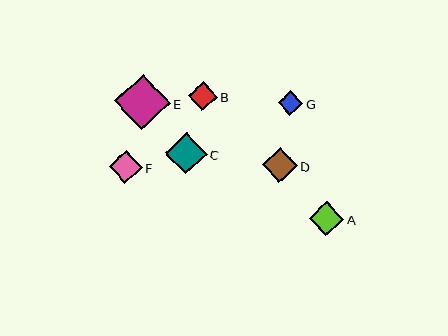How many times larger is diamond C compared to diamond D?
Diamond C is approximately 1.2 times the size of diamond D.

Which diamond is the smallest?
Diamond G is the smallest with a size of approximately 24 pixels.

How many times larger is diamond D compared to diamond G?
Diamond D is approximately 1.4 times the size of diamond G.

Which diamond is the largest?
Diamond E is the largest with a size of approximately 56 pixels.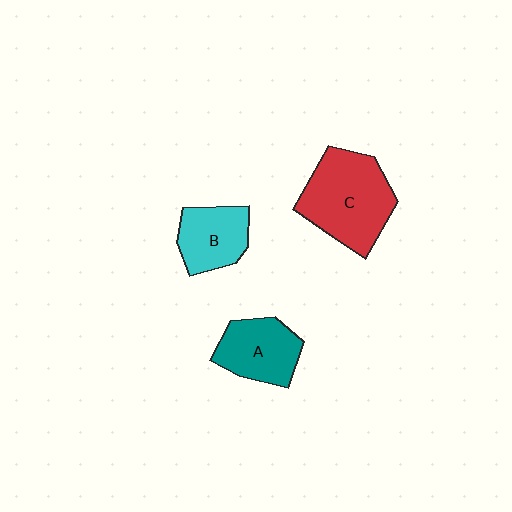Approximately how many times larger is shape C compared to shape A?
Approximately 1.5 times.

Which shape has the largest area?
Shape C (red).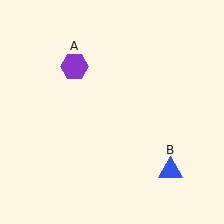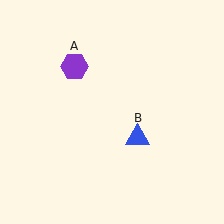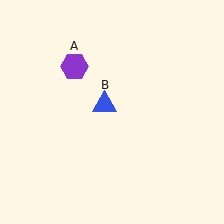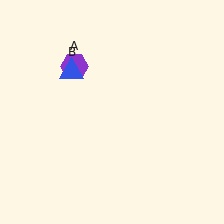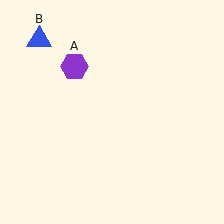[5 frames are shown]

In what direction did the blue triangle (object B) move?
The blue triangle (object B) moved up and to the left.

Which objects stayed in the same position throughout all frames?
Purple hexagon (object A) remained stationary.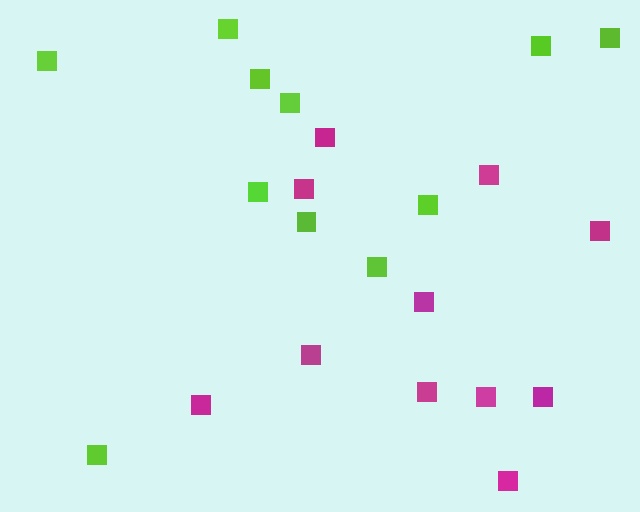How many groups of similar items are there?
There are 2 groups: one group of magenta squares (11) and one group of lime squares (11).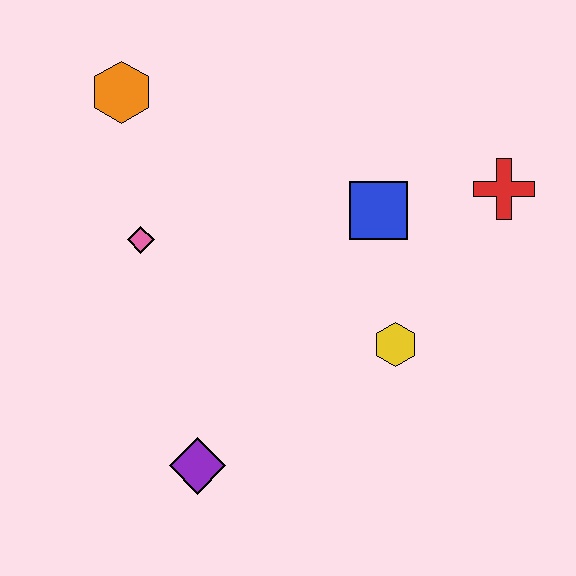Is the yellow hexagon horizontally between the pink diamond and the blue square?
No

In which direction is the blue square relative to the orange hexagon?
The blue square is to the right of the orange hexagon.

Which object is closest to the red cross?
The blue square is closest to the red cross.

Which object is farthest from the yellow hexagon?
The orange hexagon is farthest from the yellow hexagon.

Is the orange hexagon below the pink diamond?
No